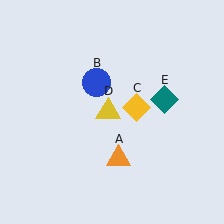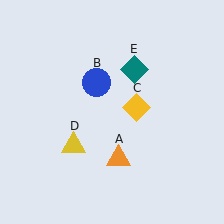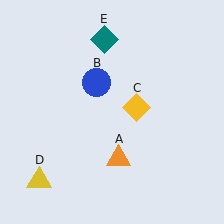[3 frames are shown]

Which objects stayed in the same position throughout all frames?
Orange triangle (object A) and blue circle (object B) and yellow diamond (object C) remained stationary.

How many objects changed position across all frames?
2 objects changed position: yellow triangle (object D), teal diamond (object E).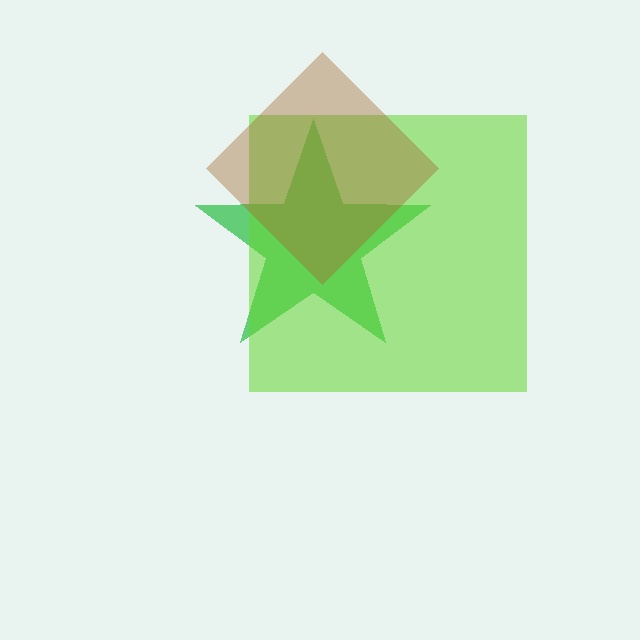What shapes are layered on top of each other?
The layered shapes are: a green star, a lime square, a brown diamond.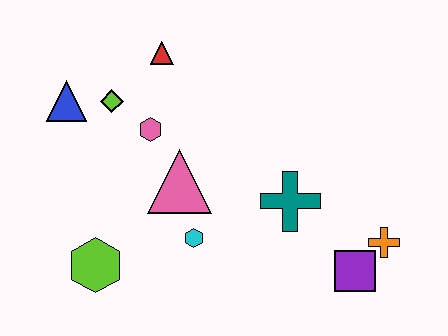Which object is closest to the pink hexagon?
The lime diamond is closest to the pink hexagon.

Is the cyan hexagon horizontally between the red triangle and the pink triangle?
No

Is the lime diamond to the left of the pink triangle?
Yes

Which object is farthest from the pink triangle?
The orange cross is farthest from the pink triangle.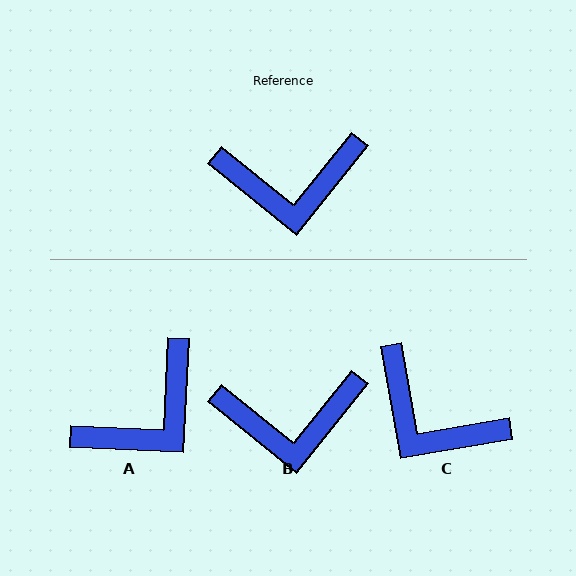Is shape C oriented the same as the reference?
No, it is off by about 42 degrees.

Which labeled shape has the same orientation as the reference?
B.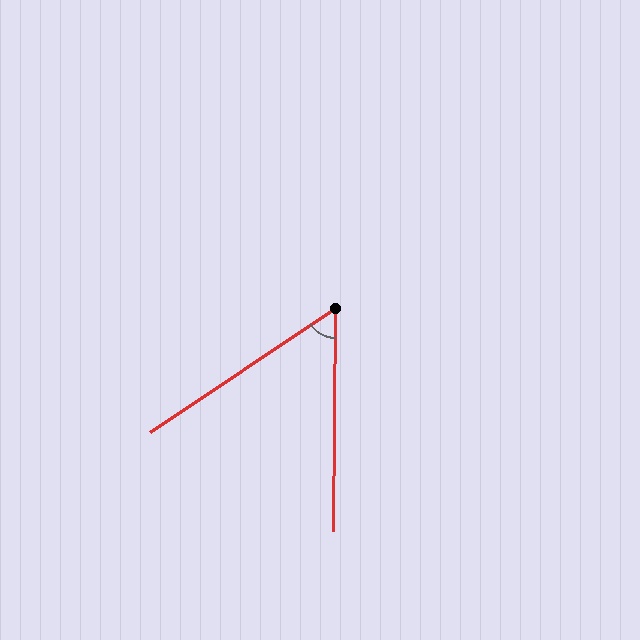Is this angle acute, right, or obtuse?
It is acute.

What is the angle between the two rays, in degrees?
Approximately 56 degrees.